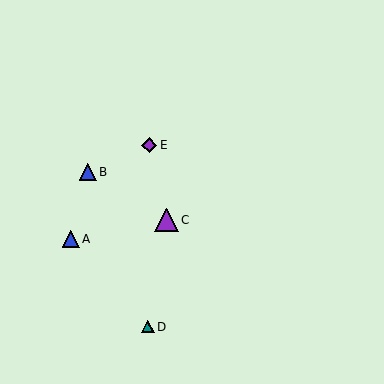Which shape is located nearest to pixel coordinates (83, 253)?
The blue triangle (labeled A) at (71, 239) is nearest to that location.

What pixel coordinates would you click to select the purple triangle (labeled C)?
Click at (166, 220) to select the purple triangle C.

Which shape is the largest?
The purple triangle (labeled C) is the largest.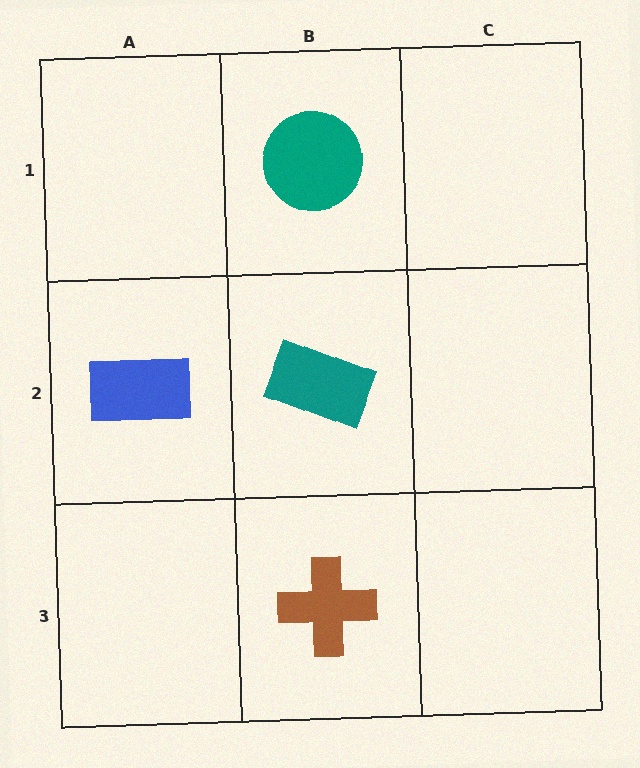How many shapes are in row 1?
1 shape.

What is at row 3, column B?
A brown cross.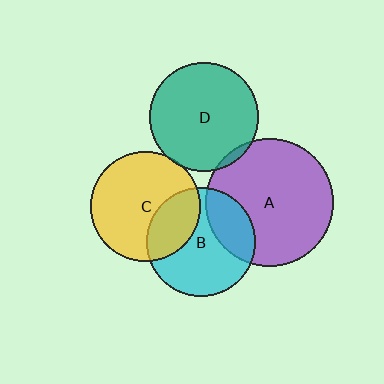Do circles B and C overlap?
Yes.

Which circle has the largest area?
Circle A (purple).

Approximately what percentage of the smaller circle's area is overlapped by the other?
Approximately 30%.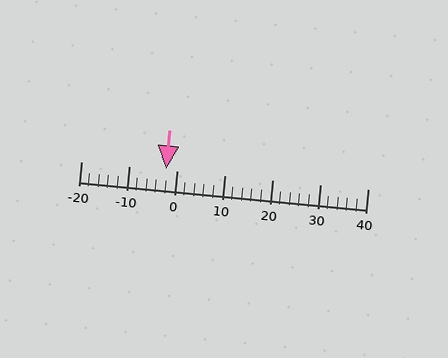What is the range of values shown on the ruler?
The ruler shows values from -20 to 40.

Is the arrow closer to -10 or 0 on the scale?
The arrow is closer to 0.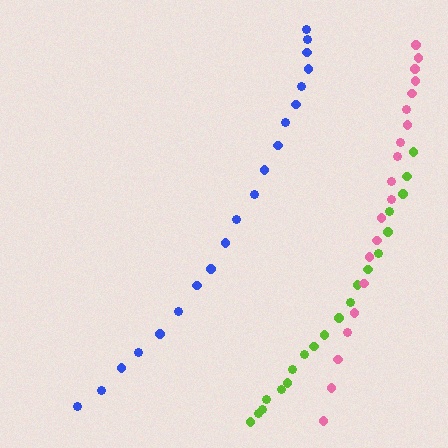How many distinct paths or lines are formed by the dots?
There are 3 distinct paths.